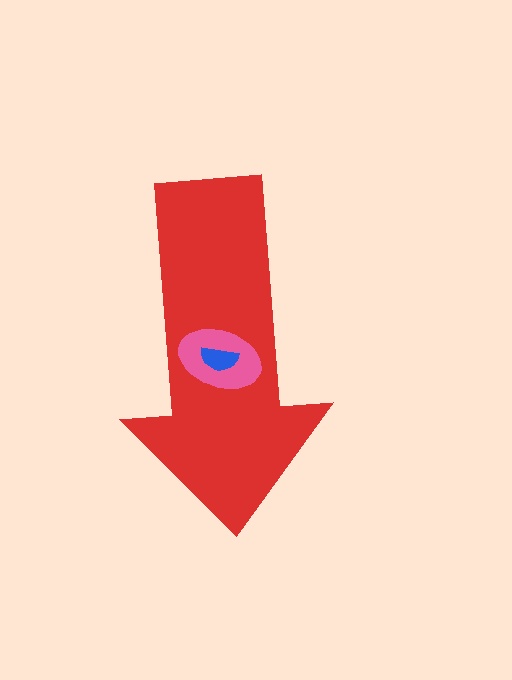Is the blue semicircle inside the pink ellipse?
Yes.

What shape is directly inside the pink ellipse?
The blue semicircle.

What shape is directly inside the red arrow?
The pink ellipse.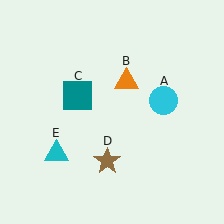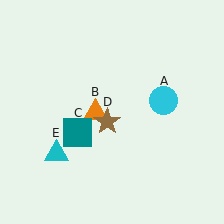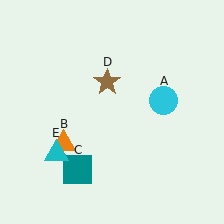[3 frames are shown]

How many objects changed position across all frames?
3 objects changed position: orange triangle (object B), teal square (object C), brown star (object D).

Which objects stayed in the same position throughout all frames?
Cyan circle (object A) and cyan triangle (object E) remained stationary.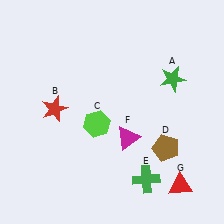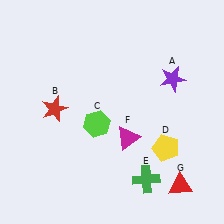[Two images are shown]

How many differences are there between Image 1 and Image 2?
There are 2 differences between the two images.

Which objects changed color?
A changed from green to purple. D changed from brown to yellow.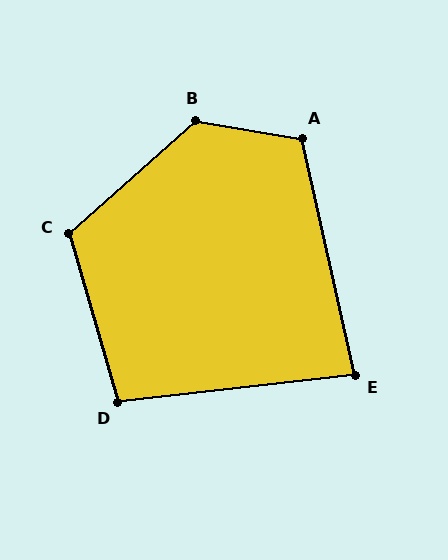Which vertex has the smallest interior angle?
E, at approximately 84 degrees.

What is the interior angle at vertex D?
Approximately 100 degrees (obtuse).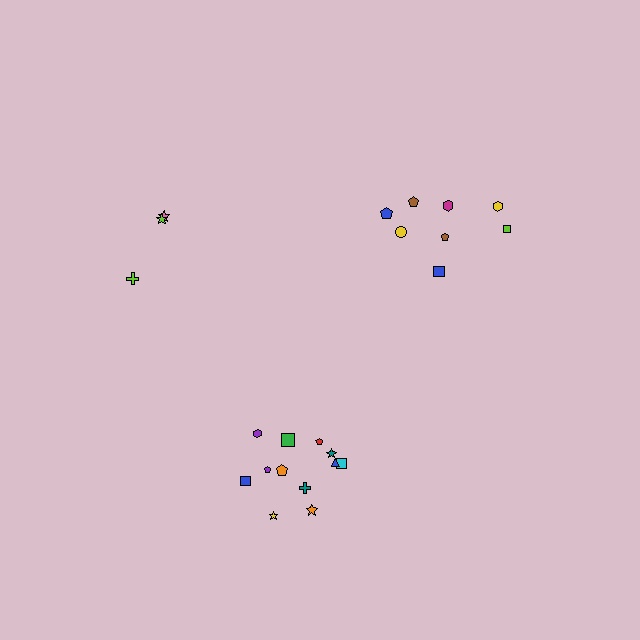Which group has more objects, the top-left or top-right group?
The top-right group.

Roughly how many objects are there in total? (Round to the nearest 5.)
Roughly 25 objects in total.